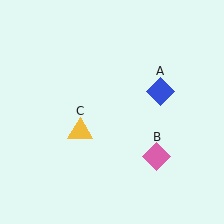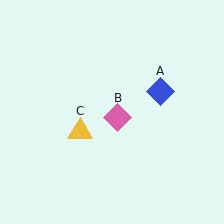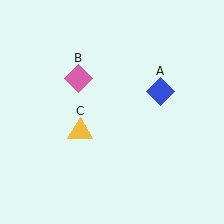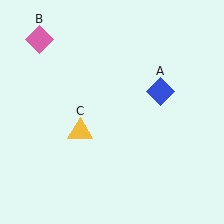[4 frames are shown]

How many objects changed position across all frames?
1 object changed position: pink diamond (object B).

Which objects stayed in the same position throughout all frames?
Blue diamond (object A) and yellow triangle (object C) remained stationary.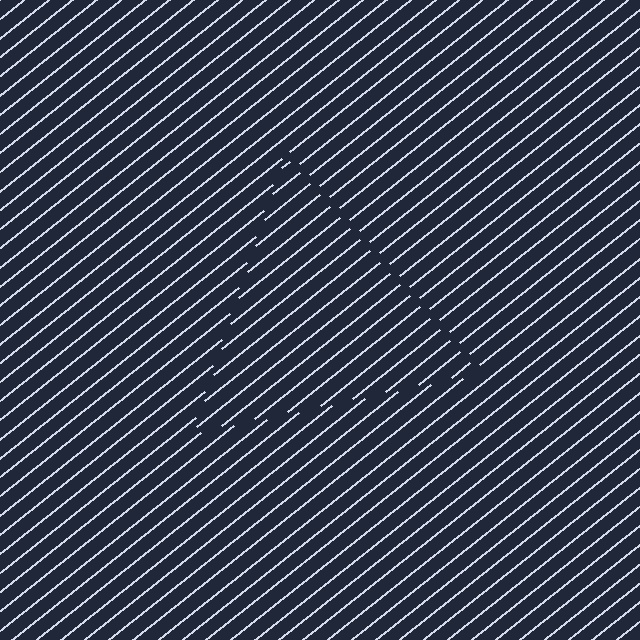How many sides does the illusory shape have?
3 sides — the line-ends trace a triangle.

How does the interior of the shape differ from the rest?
The interior of the shape contains the same grating, shifted by half a period — the contour is defined by the phase discontinuity where line-ends from the inner and outer gratings abut.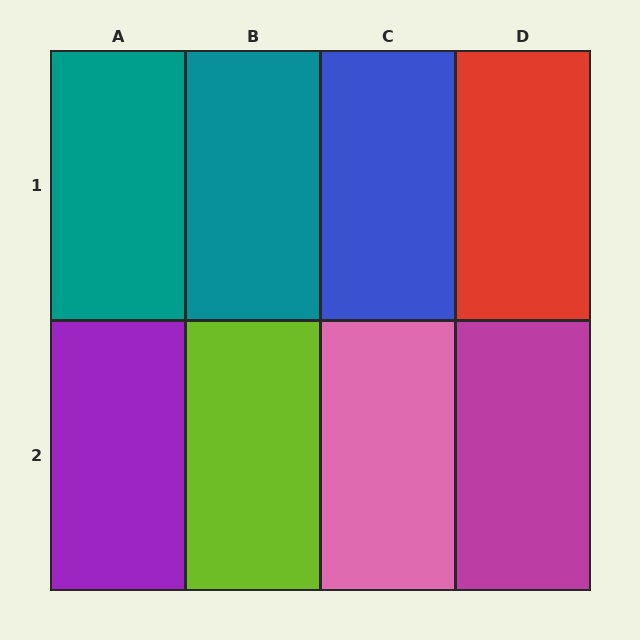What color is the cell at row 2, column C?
Pink.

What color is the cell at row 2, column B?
Lime.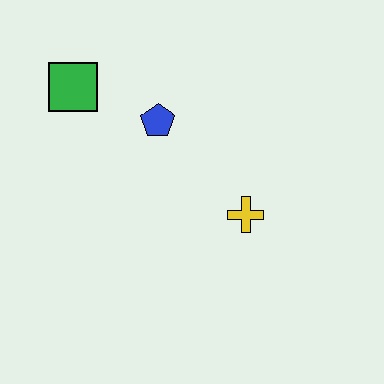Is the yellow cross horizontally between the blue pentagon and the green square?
No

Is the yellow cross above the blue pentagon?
No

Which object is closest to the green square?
The blue pentagon is closest to the green square.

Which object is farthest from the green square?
The yellow cross is farthest from the green square.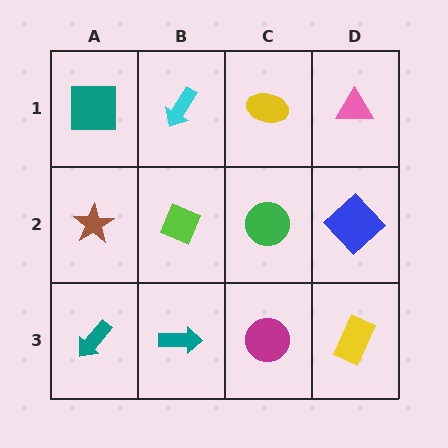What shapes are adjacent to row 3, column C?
A green circle (row 2, column C), a teal arrow (row 3, column B), a yellow rectangle (row 3, column D).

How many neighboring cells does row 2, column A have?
3.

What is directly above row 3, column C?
A green circle.